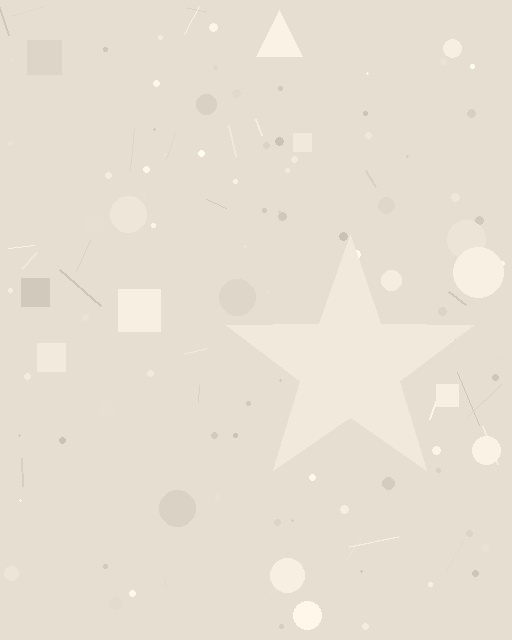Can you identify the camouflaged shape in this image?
The camouflaged shape is a star.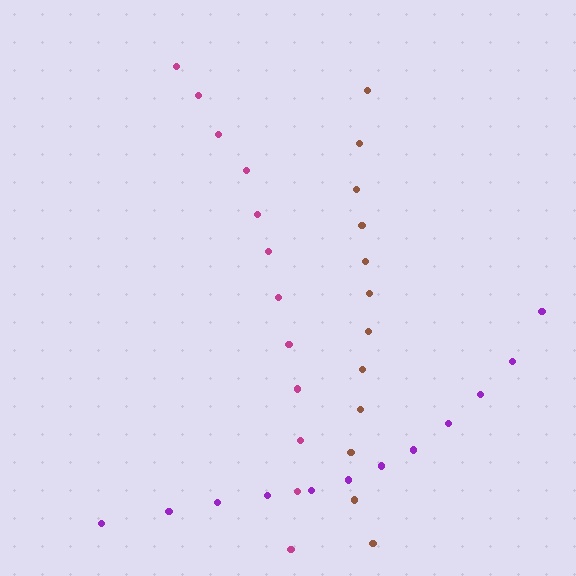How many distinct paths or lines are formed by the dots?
There are 3 distinct paths.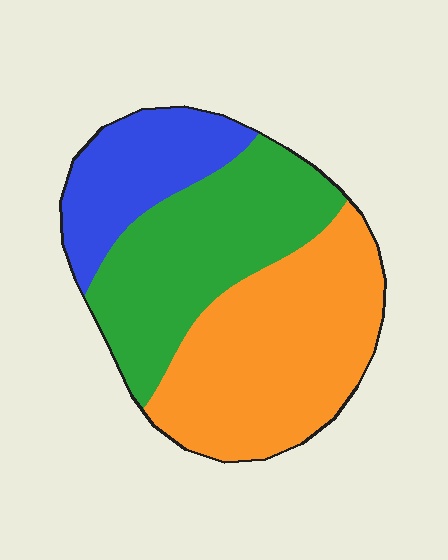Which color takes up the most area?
Orange, at roughly 45%.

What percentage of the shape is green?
Green takes up about three eighths (3/8) of the shape.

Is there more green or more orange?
Orange.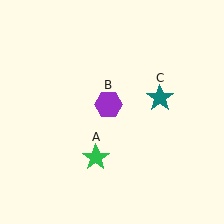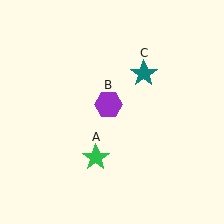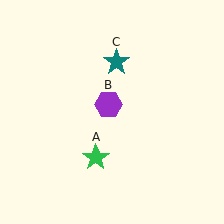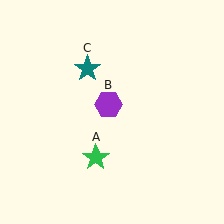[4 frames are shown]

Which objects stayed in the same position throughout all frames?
Green star (object A) and purple hexagon (object B) remained stationary.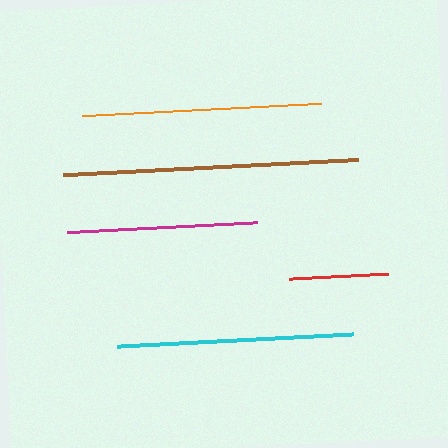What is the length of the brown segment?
The brown segment is approximately 295 pixels long.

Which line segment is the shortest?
The red line is the shortest at approximately 98 pixels.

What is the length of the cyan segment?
The cyan segment is approximately 236 pixels long.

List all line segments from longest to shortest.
From longest to shortest: brown, orange, cyan, magenta, red.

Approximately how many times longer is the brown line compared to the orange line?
The brown line is approximately 1.2 times the length of the orange line.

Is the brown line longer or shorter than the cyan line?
The brown line is longer than the cyan line.